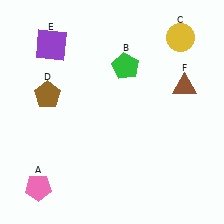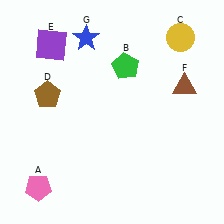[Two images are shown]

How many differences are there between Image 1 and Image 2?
There is 1 difference between the two images.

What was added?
A blue star (G) was added in Image 2.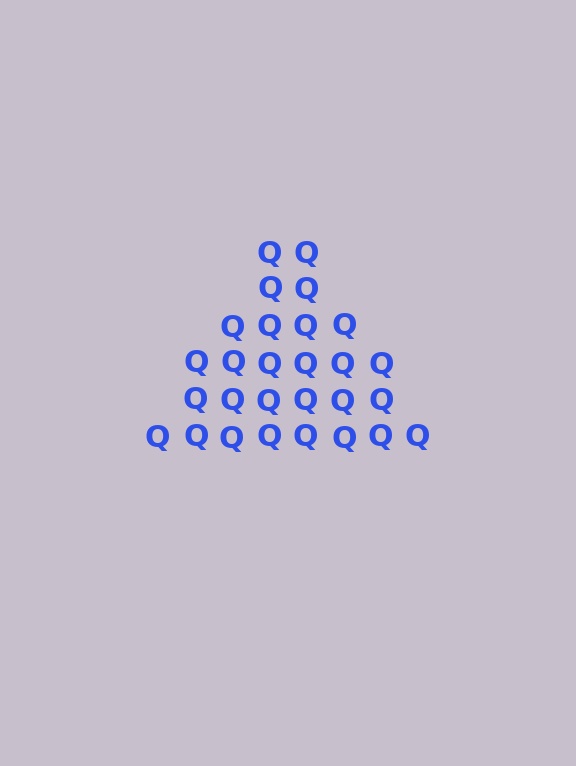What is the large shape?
The large shape is a triangle.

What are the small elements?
The small elements are letter Q's.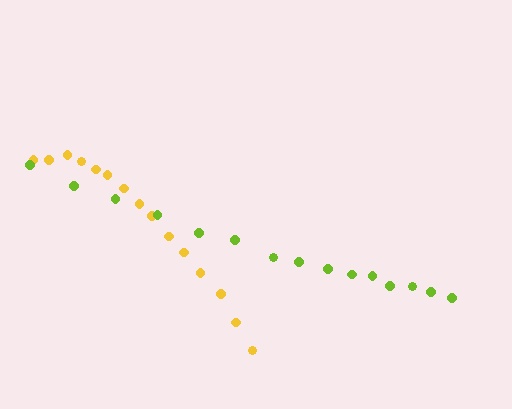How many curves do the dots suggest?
There are 2 distinct paths.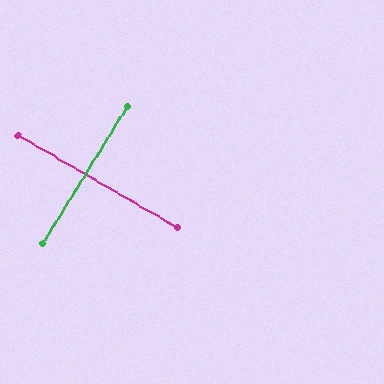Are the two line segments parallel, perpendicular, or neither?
Perpendicular — they meet at approximately 89°.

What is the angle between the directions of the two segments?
Approximately 89 degrees.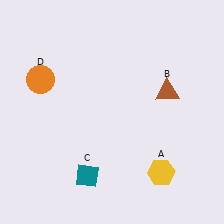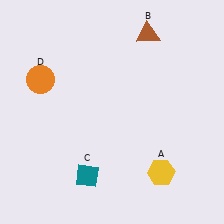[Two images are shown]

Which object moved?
The brown triangle (B) moved up.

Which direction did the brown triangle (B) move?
The brown triangle (B) moved up.